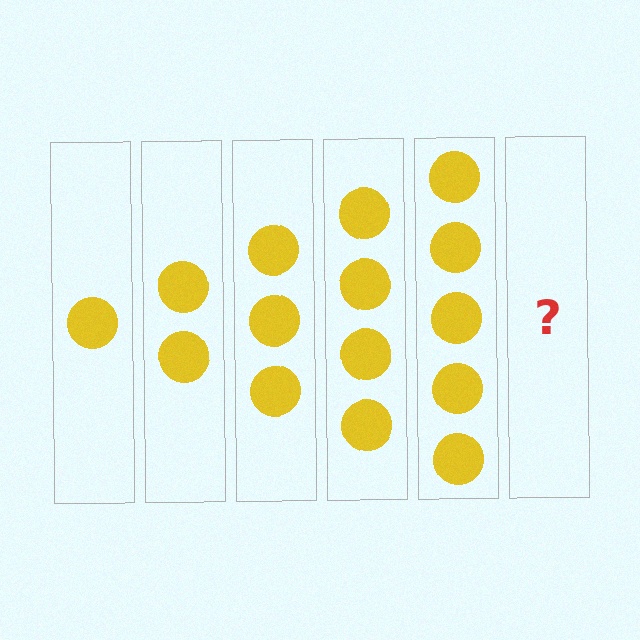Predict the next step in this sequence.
The next step is 6 circles.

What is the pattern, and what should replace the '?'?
The pattern is that each step adds one more circle. The '?' should be 6 circles.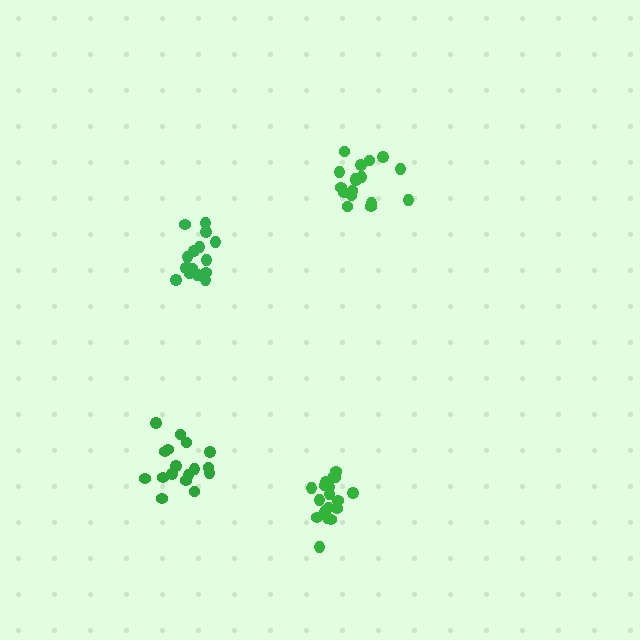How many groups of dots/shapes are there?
There are 4 groups.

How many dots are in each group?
Group 1: 17 dots, Group 2: 17 dots, Group 3: 15 dots, Group 4: 18 dots (67 total).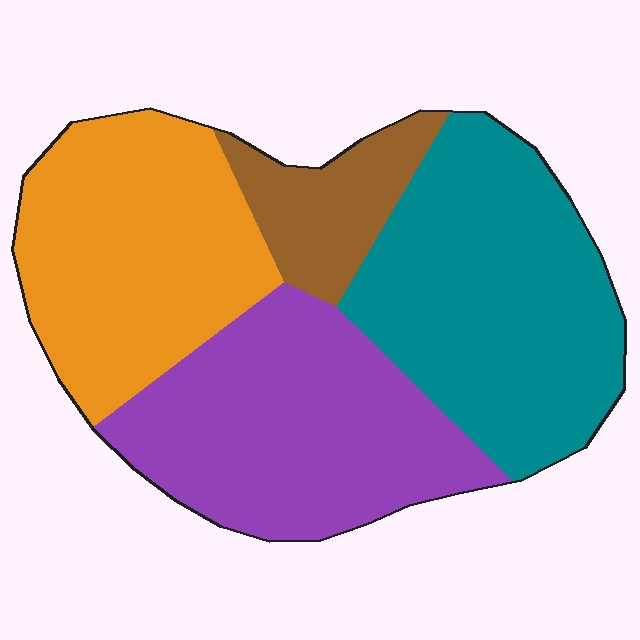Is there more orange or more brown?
Orange.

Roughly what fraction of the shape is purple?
Purple takes up between a sixth and a third of the shape.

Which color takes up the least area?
Brown, at roughly 10%.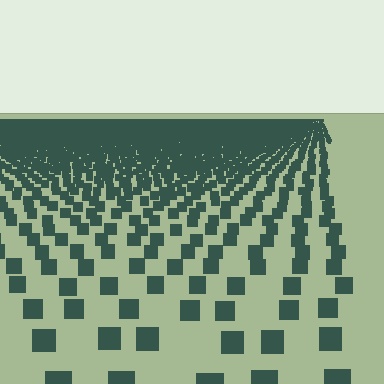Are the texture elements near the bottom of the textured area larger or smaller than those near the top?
Larger. Near the bottom, elements are closer to the viewer and appear at a bigger on-screen size.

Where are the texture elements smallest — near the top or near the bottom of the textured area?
Near the top.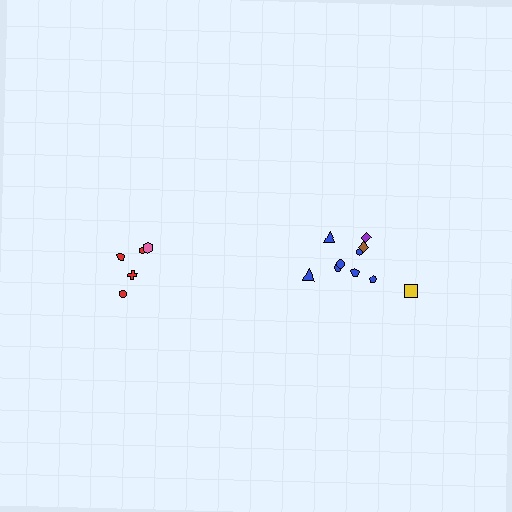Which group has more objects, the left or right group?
The right group.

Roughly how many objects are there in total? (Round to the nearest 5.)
Roughly 15 objects in total.